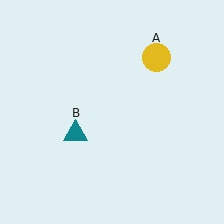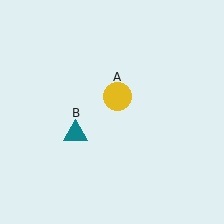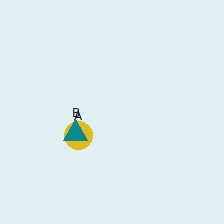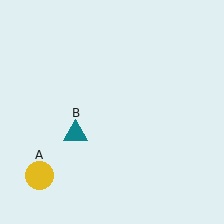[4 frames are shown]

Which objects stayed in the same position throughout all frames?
Teal triangle (object B) remained stationary.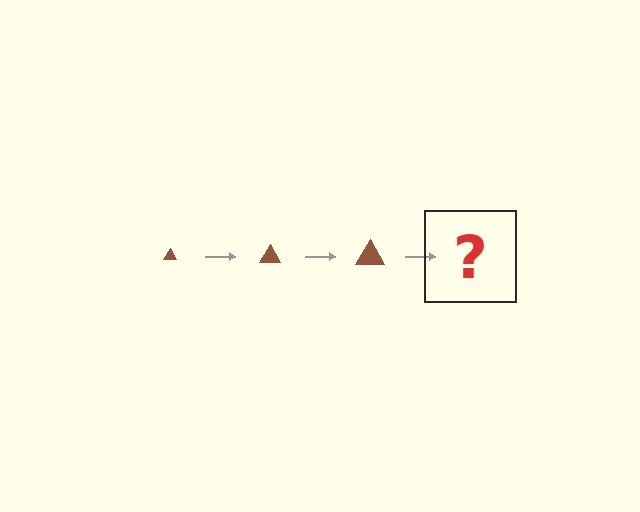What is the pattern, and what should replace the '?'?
The pattern is that the triangle gets progressively larger each step. The '?' should be a brown triangle, larger than the previous one.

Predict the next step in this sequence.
The next step is a brown triangle, larger than the previous one.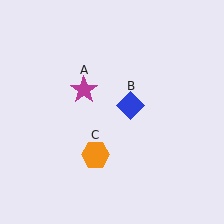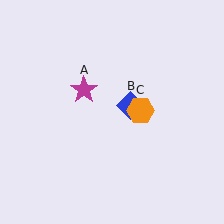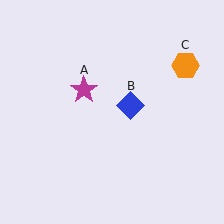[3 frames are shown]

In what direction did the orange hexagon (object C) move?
The orange hexagon (object C) moved up and to the right.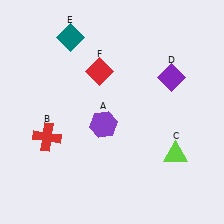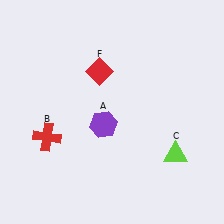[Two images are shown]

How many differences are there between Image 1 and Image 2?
There are 2 differences between the two images.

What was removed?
The purple diamond (D), the teal diamond (E) were removed in Image 2.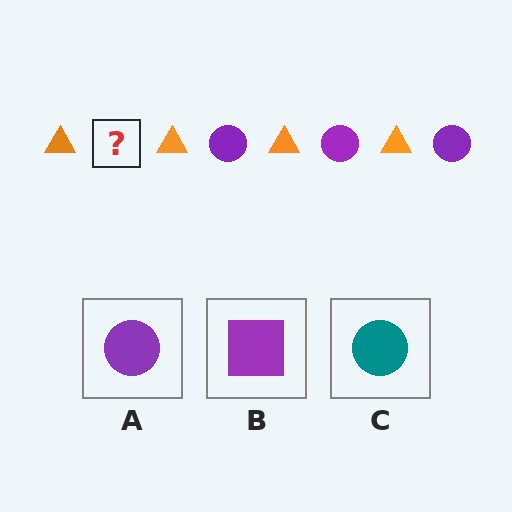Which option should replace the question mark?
Option A.